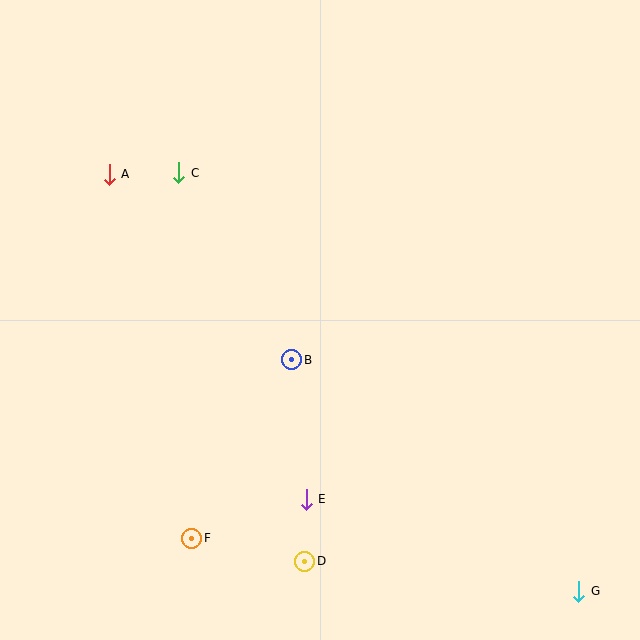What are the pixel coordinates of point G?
Point G is at (579, 591).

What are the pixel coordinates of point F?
Point F is at (192, 538).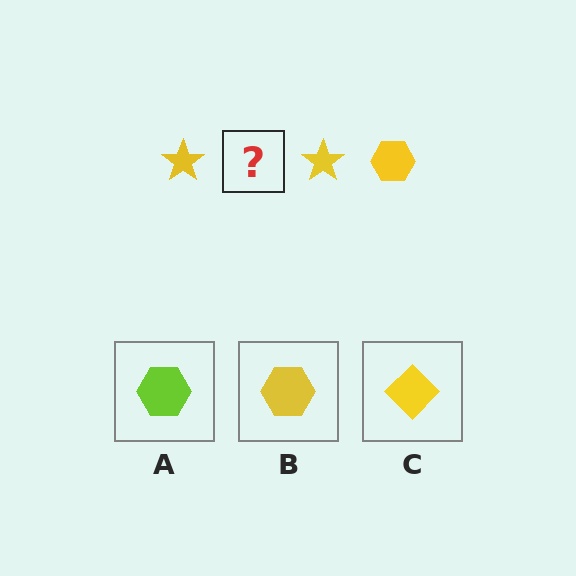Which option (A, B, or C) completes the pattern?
B.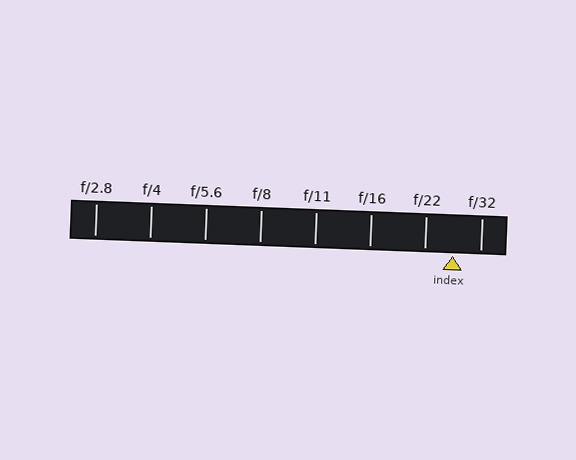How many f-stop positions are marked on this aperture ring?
There are 8 f-stop positions marked.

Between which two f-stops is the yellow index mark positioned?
The index mark is between f/22 and f/32.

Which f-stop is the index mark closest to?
The index mark is closest to f/22.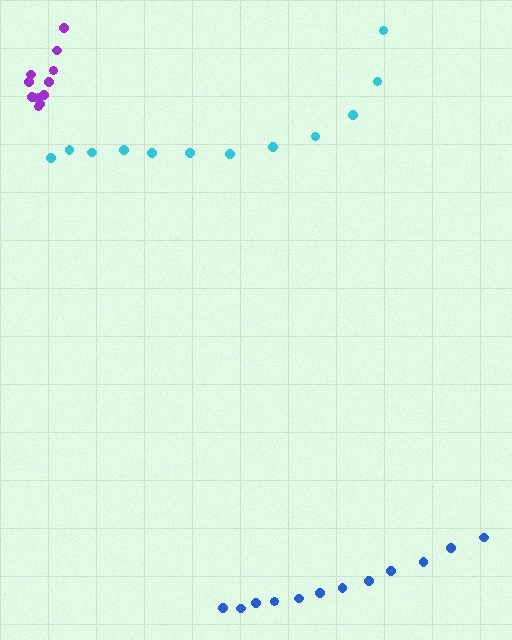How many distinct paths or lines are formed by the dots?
There are 3 distinct paths.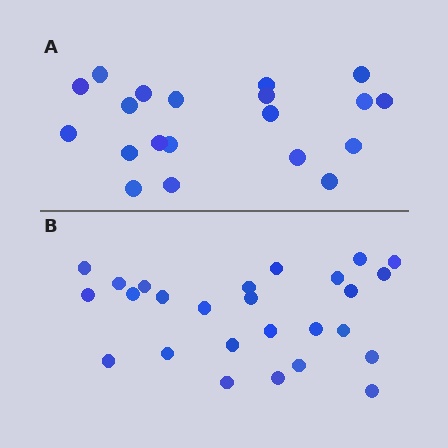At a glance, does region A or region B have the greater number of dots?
Region B (the bottom region) has more dots.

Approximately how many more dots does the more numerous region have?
Region B has about 6 more dots than region A.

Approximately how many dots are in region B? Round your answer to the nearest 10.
About 30 dots. (The exact count is 26, which rounds to 30.)